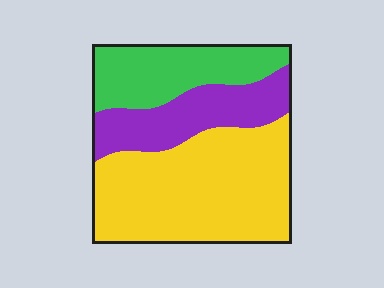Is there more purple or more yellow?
Yellow.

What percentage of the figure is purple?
Purple takes up between a sixth and a third of the figure.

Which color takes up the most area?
Yellow, at roughly 55%.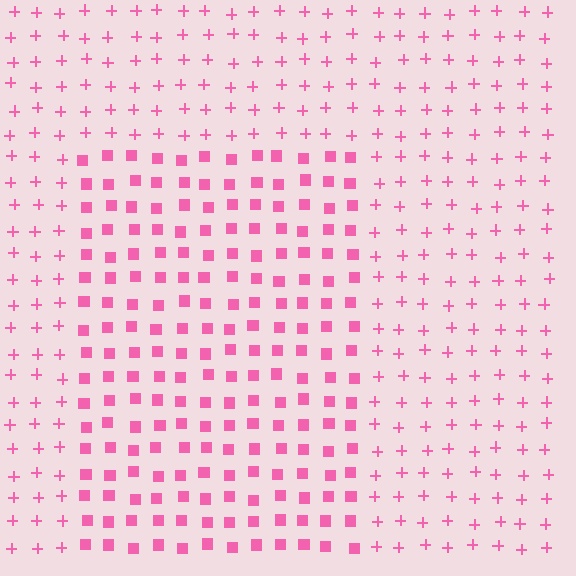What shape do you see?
I see a rectangle.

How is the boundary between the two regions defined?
The boundary is defined by a change in element shape: squares inside vs. plus signs outside. All elements share the same color and spacing.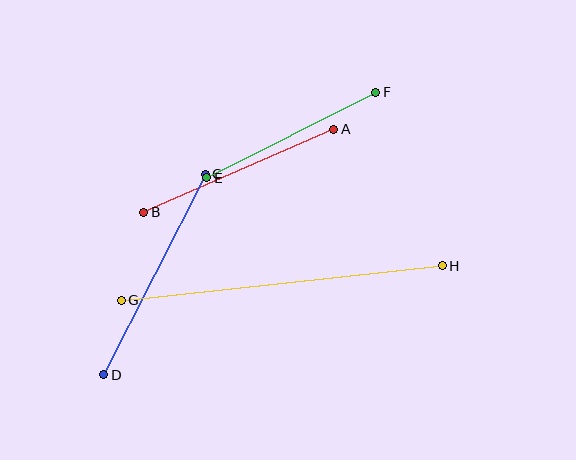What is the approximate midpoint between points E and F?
The midpoint is at approximately (291, 135) pixels.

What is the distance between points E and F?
The distance is approximately 189 pixels.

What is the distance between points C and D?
The distance is approximately 225 pixels.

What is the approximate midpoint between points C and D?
The midpoint is at approximately (154, 274) pixels.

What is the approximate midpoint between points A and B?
The midpoint is at approximately (239, 171) pixels.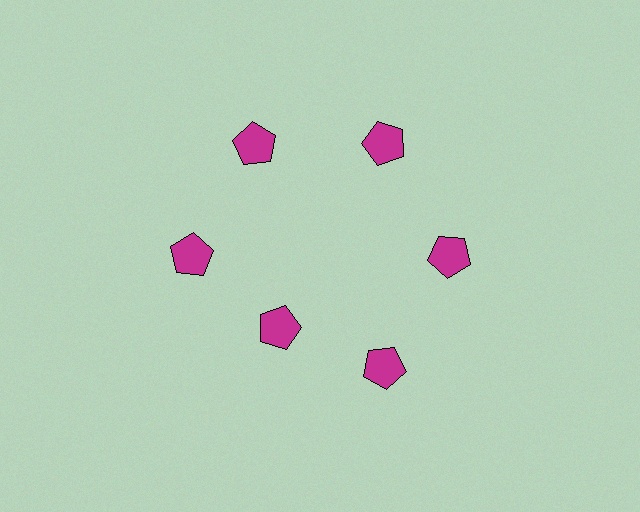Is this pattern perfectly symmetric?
No. The 6 magenta pentagons are arranged in a ring, but one element near the 7 o'clock position is pulled inward toward the center, breaking the 6-fold rotational symmetry.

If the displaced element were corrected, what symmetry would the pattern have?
It would have 6-fold rotational symmetry — the pattern would map onto itself every 60 degrees.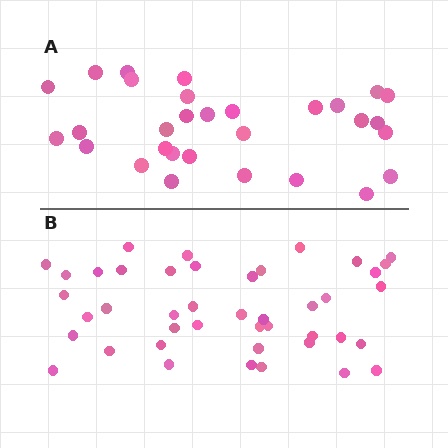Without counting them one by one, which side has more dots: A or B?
Region B (the bottom region) has more dots.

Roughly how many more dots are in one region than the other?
Region B has approximately 15 more dots than region A.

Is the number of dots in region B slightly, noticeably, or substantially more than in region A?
Region B has noticeably more, but not dramatically so. The ratio is roughly 1.4 to 1.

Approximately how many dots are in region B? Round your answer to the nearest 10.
About 40 dots. (The exact count is 43, which rounds to 40.)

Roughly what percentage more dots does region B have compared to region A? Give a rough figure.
About 45% more.